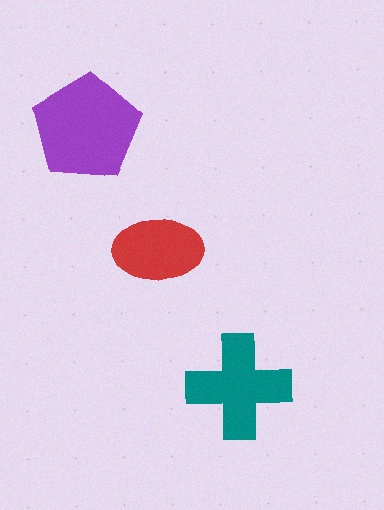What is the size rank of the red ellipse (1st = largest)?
3rd.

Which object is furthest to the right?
The teal cross is rightmost.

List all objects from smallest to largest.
The red ellipse, the teal cross, the purple pentagon.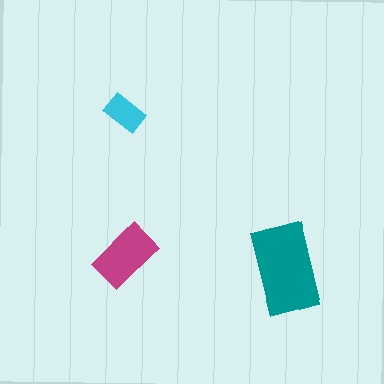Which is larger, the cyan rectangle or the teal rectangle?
The teal one.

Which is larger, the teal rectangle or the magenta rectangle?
The teal one.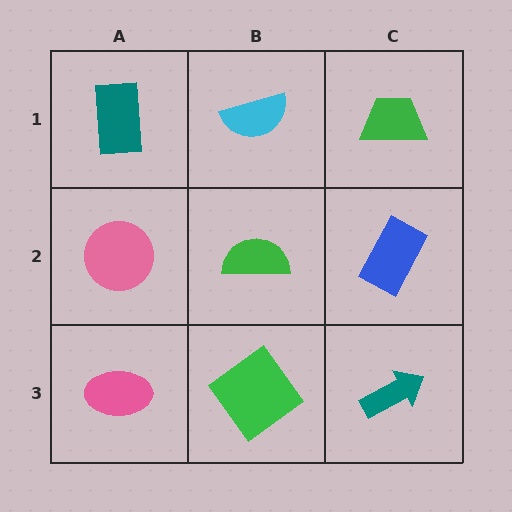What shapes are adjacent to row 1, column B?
A green semicircle (row 2, column B), a teal rectangle (row 1, column A), a green trapezoid (row 1, column C).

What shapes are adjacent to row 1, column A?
A pink circle (row 2, column A), a cyan semicircle (row 1, column B).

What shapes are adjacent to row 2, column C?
A green trapezoid (row 1, column C), a teal arrow (row 3, column C), a green semicircle (row 2, column B).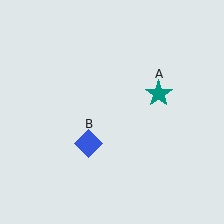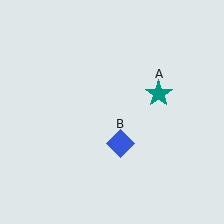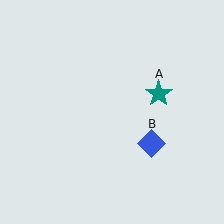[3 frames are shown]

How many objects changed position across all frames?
1 object changed position: blue diamond (object B).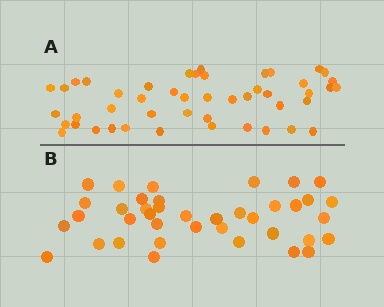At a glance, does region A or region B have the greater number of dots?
Region A (the top region) has more dots.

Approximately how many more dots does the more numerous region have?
Region A has roughly 8 or so more dots than region B.